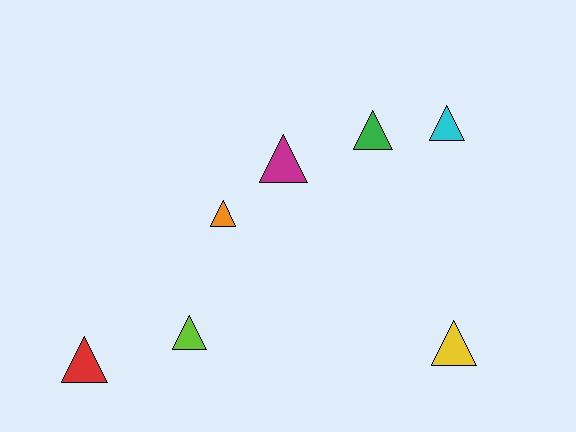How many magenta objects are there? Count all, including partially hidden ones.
There is 1 magenta object.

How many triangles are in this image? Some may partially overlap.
There are 7 triangles.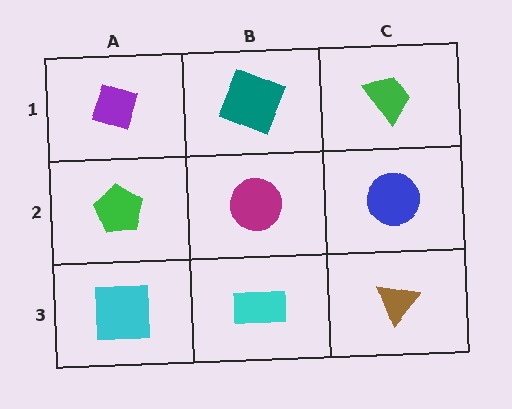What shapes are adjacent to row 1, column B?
A magenta circle (row 2, column B), a purple diamond (row 1, column A), a green trapezoid (row 1, column C).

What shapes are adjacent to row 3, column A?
A green pentagon (row 2, column A), a cyan rectangle (row 3, column B).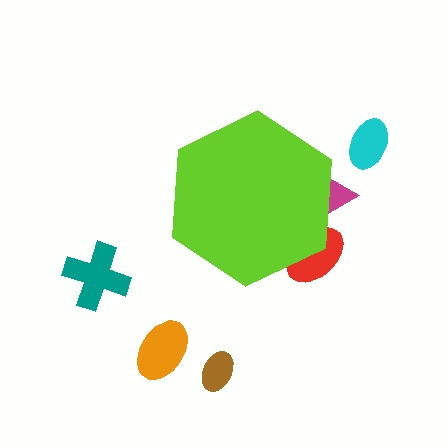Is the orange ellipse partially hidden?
No, the orange ellipse is fully visible.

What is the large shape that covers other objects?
A lime hexagon.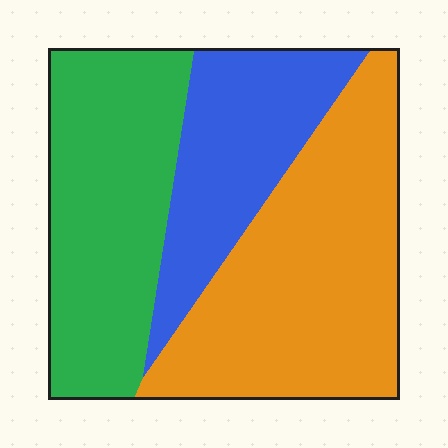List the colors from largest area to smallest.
From largest to smallest: orange, green, blue.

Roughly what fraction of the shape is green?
Green takes up between a quarter and a half of the shape.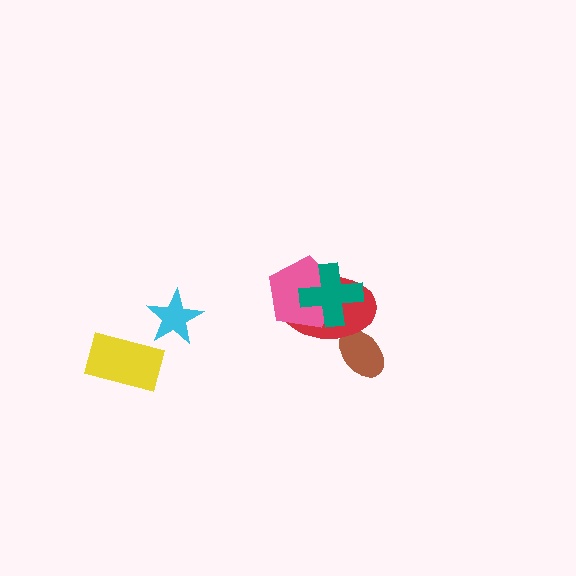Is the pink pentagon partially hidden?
Yes, it is partially covered by another shape.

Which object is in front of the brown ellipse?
The red ellipse is in front of the brown ellipse.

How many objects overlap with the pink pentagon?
2 objects overlap with the pink pentagon.